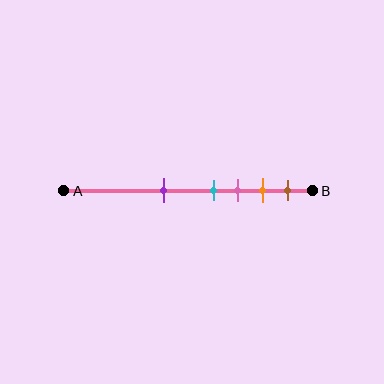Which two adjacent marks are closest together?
The cyan and pink marks are the closest adjacent pair.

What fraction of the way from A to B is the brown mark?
The brown mark is approximately 90% (0.9) of the way from A to B.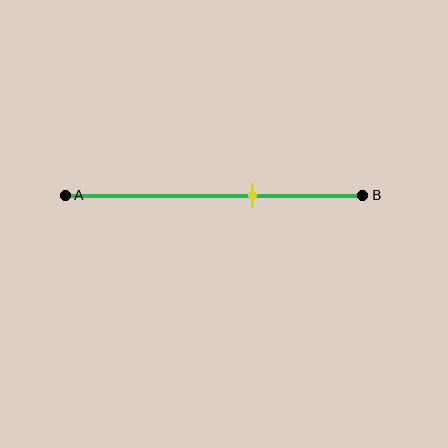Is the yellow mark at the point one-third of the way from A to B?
No, the mark is at about 65% from A, not at the 33% one-third point.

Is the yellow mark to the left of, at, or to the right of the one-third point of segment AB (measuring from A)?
The yellow mark is to the right of the one-third point of segment AB.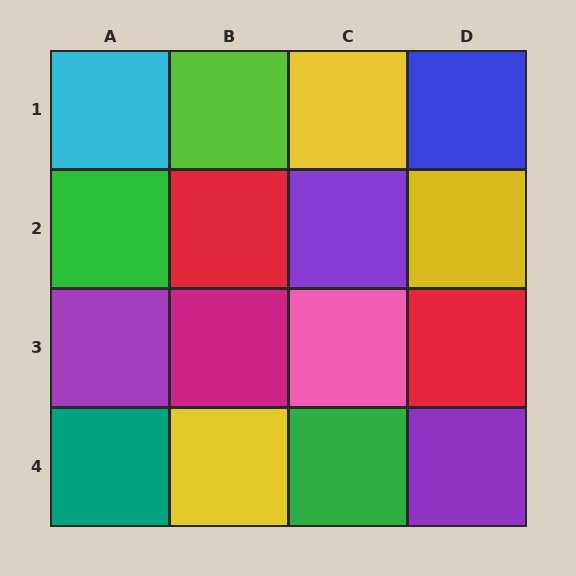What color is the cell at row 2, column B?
Red.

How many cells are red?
2 cells are red.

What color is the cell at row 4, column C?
Green.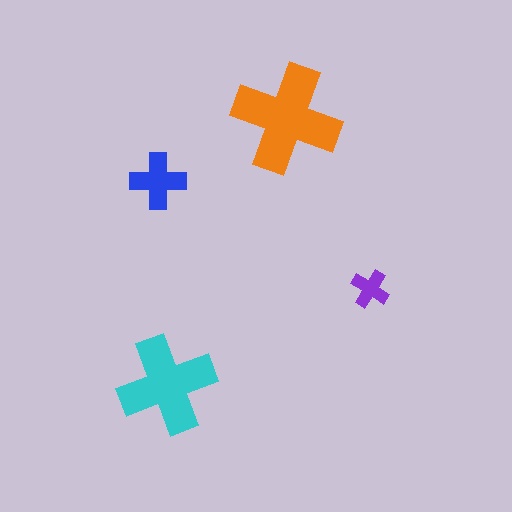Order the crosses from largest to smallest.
the orange one, the cyan one, the blue one, the purple one.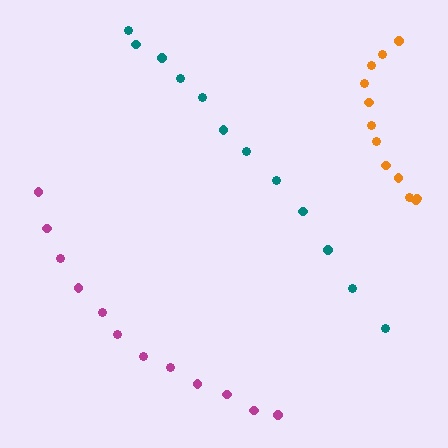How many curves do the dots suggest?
There are 3 distinct paths.